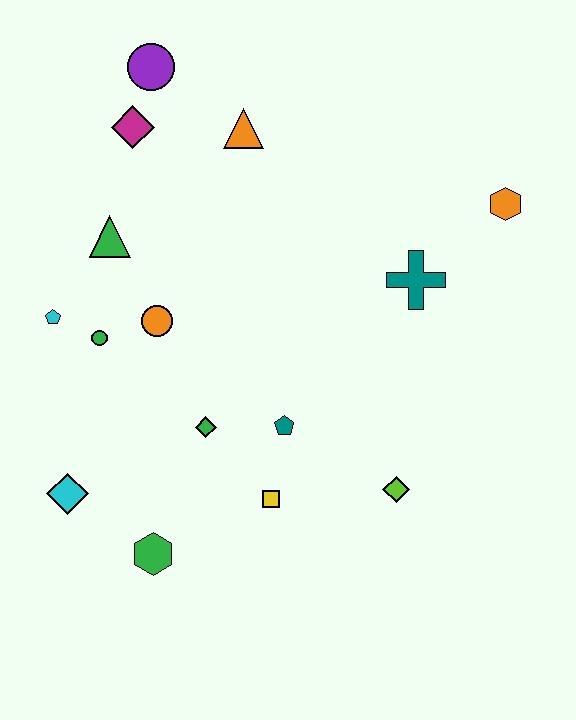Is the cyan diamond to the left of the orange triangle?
Yes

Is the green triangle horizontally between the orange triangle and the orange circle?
No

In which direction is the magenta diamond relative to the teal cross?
The magenta diamond is to the left of the teal cross.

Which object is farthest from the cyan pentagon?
The orange hexagon is farthest from the cyan pentagon.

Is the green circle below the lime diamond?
No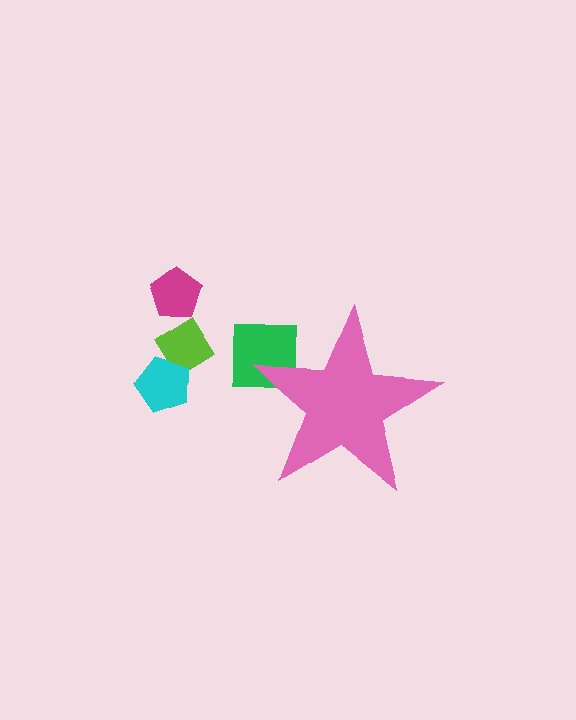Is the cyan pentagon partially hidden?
No, the cyan pentagon is fully visible.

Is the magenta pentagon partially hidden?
No, the magenta pentagon is fully visible.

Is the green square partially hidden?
Yes, the green square is partially hidden behind the pink star.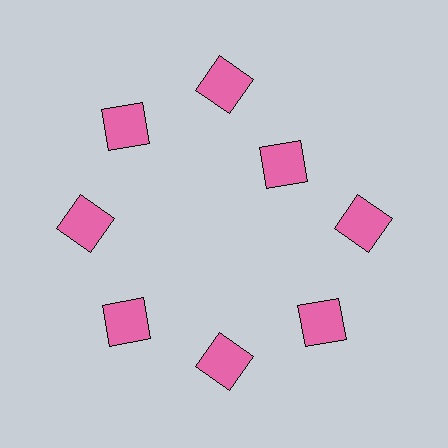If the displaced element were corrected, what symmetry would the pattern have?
It would have 8-fold rotational symmetry — the pattern would map onto itself every 45 degrees.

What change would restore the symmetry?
The symmetry would be restored by moving it outward, back onto the ring so that all 8 squares sit at equal angles and equal distance from the center.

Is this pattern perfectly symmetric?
No. The 8 pink squares are arranged in a ring, but one element near the 2 o'clock position is pulled inward toward the center, breaking the 8-fold rotational symmetry.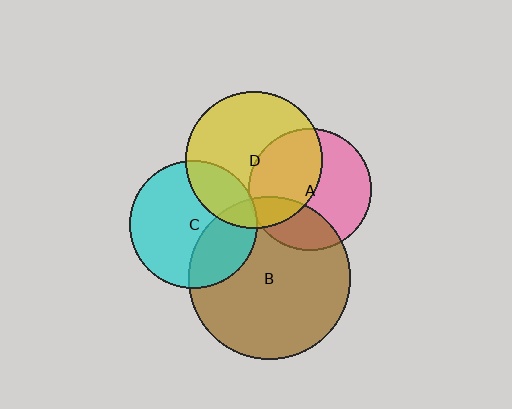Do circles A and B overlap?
Yes.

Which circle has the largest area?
Circle B (brown).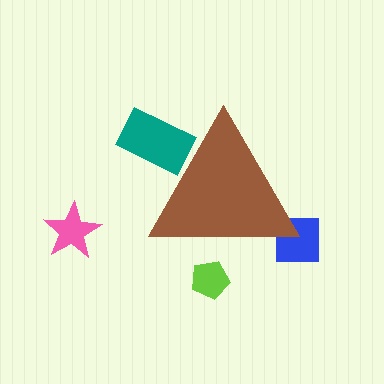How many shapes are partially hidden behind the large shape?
3 shapes are partially hidden.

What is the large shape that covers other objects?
A brown triangle.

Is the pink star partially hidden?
No, the pink star is fully visible.